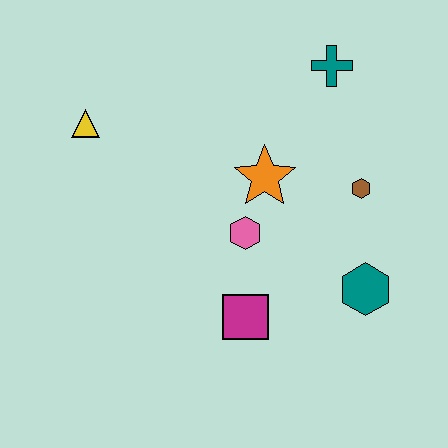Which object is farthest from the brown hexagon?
The yellow triangle is farthest from the brown hexagon.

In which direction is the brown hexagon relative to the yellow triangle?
The brown hexagon is to the right of the yellow triangle.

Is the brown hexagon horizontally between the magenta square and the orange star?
No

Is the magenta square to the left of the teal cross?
Yes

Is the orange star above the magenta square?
Yes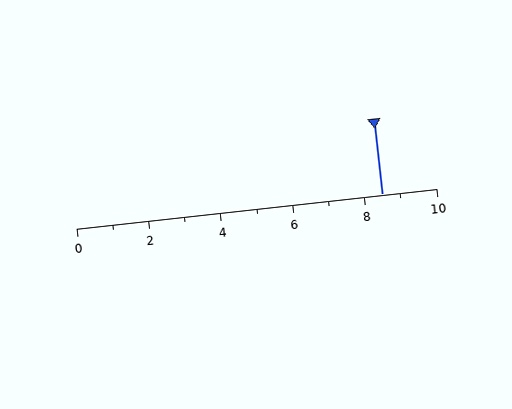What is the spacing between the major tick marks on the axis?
The major ticks are spaced 2 apart.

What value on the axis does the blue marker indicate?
The marker indicates approximately 8.5.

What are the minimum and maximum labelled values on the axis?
The axis runs from 0 to 10.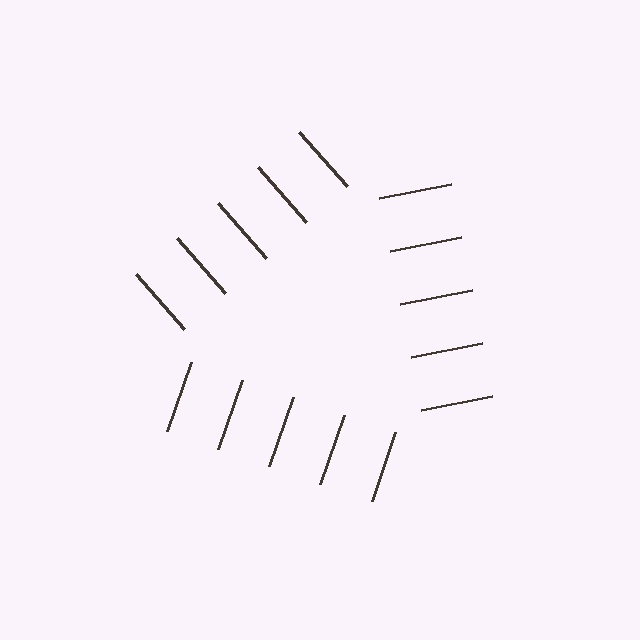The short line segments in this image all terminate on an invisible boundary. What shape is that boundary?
An illusory triangle — the line segments terminate on its edges but no continuous stroke is drawn.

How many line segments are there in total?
15 — 5 along each of the 3 edges.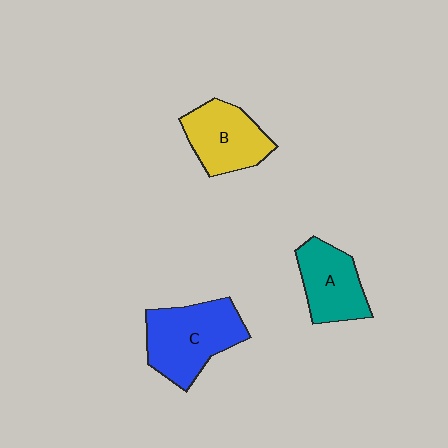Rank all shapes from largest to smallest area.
From largest to smallest: C (blue), B (yellow), A (teal).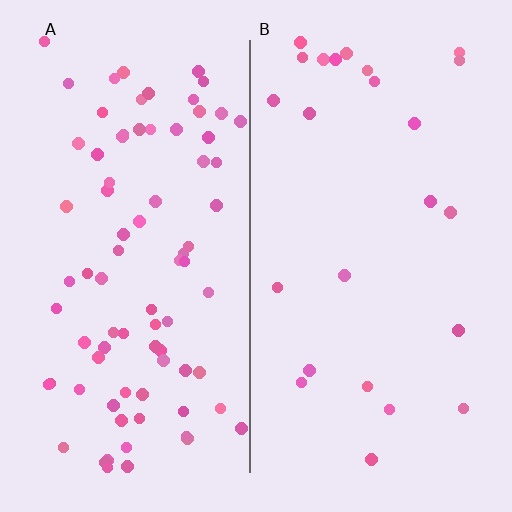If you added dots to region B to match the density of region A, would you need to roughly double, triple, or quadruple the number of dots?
Approximately triple.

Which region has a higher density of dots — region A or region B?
A (the left).